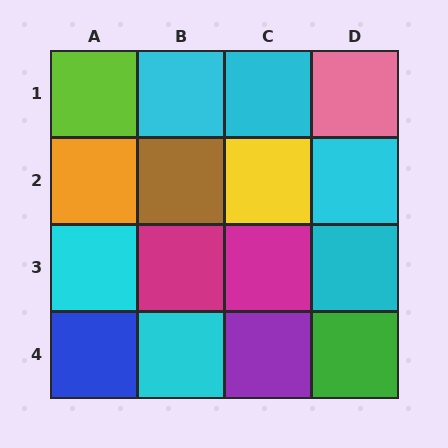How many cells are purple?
1 cell is purple.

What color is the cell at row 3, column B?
Magenta.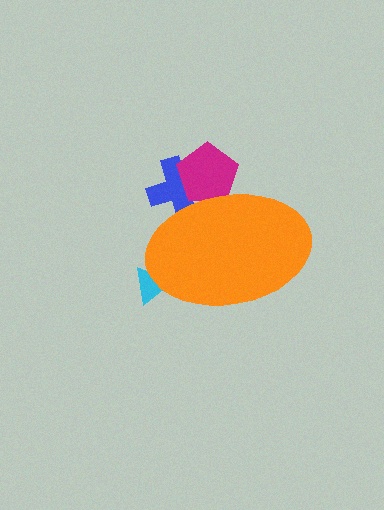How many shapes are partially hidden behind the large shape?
3 shapes are partially hidden.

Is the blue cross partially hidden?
Yes, the blue cross is partially hidden behind the orange ellipse.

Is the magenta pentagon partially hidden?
Yes, the magenta pentagon is partially hidden behind the orange ellipse.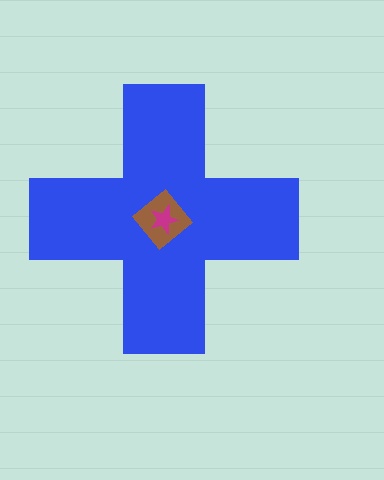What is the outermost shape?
The blue cross.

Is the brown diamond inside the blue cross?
Yes.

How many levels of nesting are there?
3.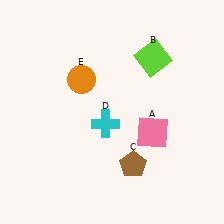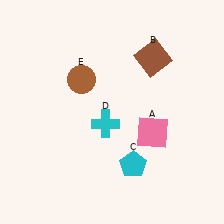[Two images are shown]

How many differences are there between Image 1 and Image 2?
There are 3 differences between the two images.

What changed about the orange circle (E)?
In Image 1, E is orange. In Image 2, it changed to brown.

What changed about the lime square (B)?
In Image 1, B is lime. In Image 2, it changed to brown.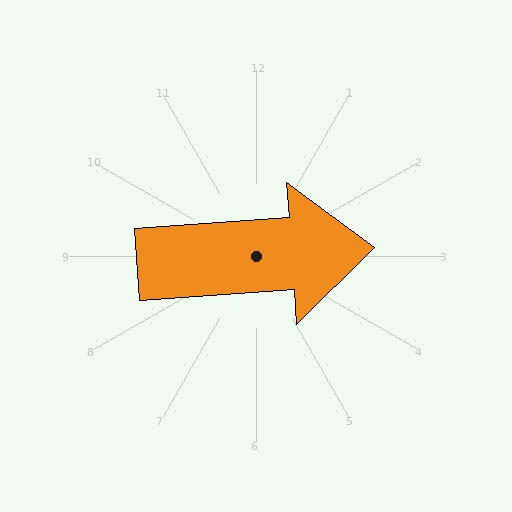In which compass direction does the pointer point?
East.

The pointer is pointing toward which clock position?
Roughly 3 o'clock.